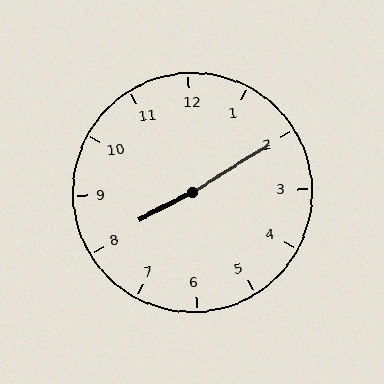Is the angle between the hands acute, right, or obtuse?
It is obtuse.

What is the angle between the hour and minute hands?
Approximately 175 degrees.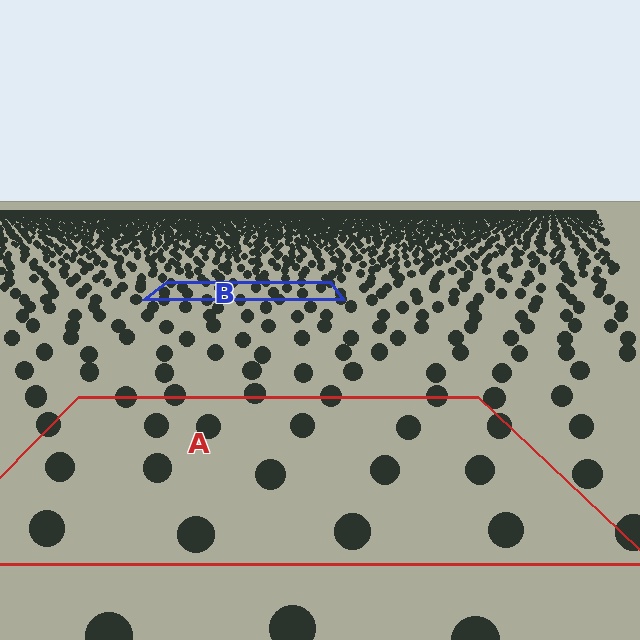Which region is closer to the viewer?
Region A is closer. The texture elements there are larger and more spread out.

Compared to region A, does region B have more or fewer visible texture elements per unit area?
Region B has more texture elements per unit area — they are packed more densely because it is farther away.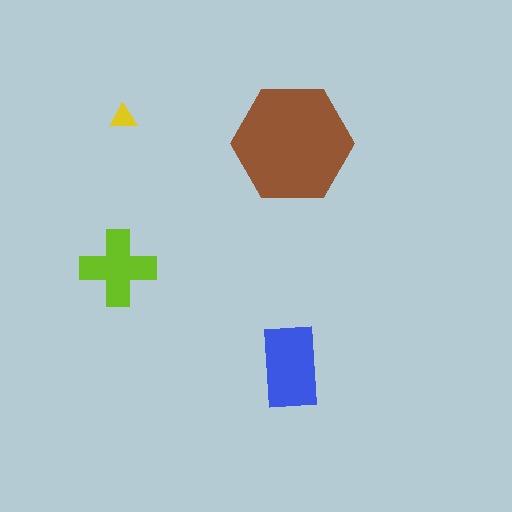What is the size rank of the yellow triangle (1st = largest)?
4th.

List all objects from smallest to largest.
The yellow triangle, the lime cross, the blue rectangle, the brown hexagon.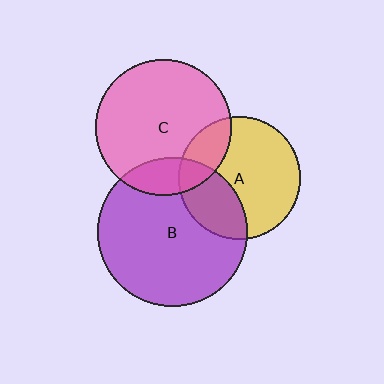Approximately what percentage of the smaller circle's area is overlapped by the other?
Approximately 20%.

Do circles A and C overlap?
Yes.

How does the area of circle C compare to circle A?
Approximately 1.2 times.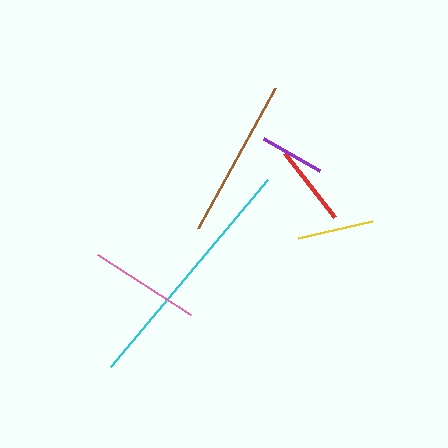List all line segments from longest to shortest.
From longest to shortest: cyan, brown, pink, red, yellow, purple.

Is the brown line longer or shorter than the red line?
The brown line is longer than the red line.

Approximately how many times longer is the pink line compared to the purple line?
The pink line is approximately 1.7 times the length of the purple line.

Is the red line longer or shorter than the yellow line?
The red line is longer than the yellow line.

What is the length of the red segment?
The red segment is approximately 82 pixels long.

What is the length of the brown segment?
The brown segment is approximately 160 pixels long.